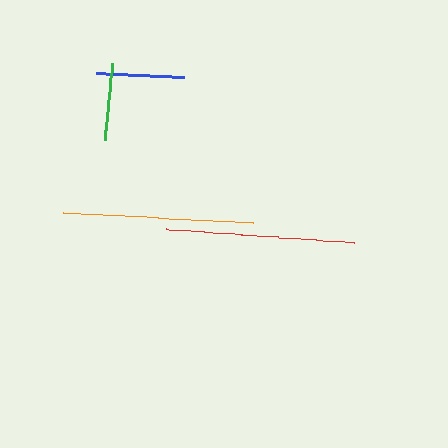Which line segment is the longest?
The orange line is the longest at approximately 190 pixels.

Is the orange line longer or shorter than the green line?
The orange line is longer than the green line.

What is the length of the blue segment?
The blue segment is approximately 88 pixels long.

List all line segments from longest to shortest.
From longest to shortest: orange, red, blue, green.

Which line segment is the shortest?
The green line is the shortest at approximately 76 pixels.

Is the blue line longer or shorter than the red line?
The red line is longer than the blue line.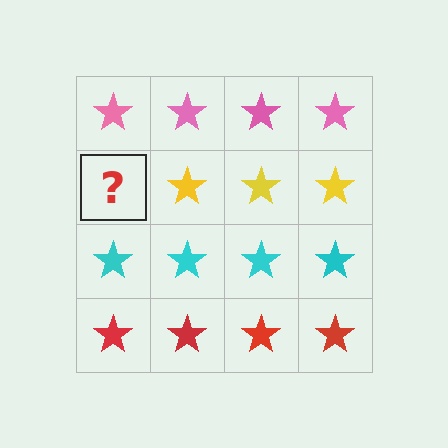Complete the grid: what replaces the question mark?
The question mark should be replaced with a yellow star.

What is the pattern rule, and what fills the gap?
The rule is that each row has a consistent color. The gap should be filled with a yellow star.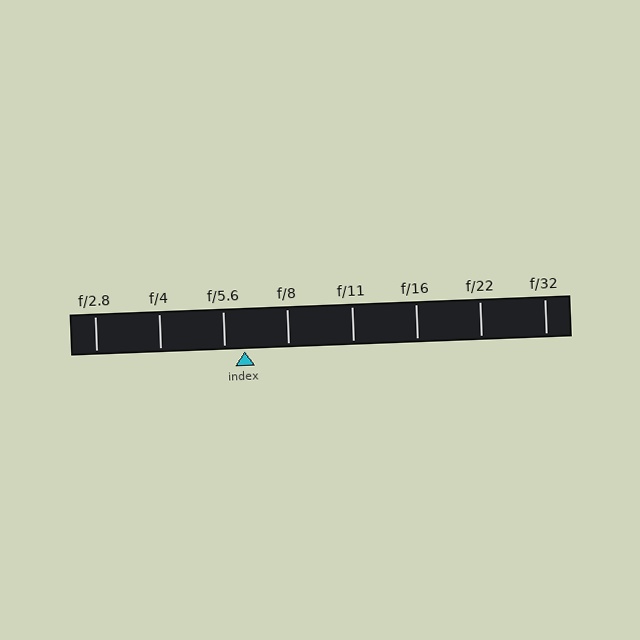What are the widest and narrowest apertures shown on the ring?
The widest aperture shown is f/2.8 and the narrowest is f/32.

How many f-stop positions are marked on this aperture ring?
There are 8 f-stop positions marked.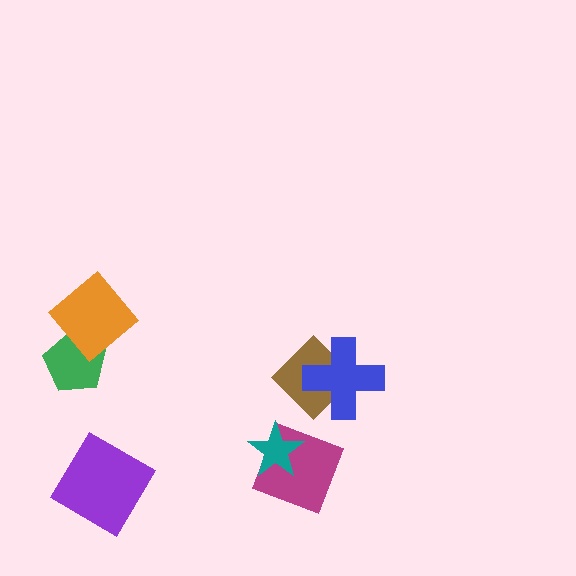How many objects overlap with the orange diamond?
1 object overlaps with the orange diamond.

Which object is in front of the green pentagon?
The orange diamond is in front of the green pentagon.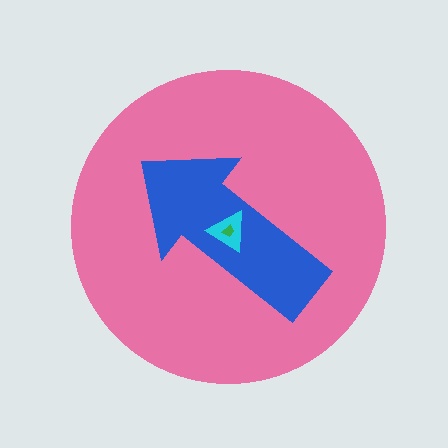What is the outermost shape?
The pink circle.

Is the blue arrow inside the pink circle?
Yes.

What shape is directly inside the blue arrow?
The cyan triangle.